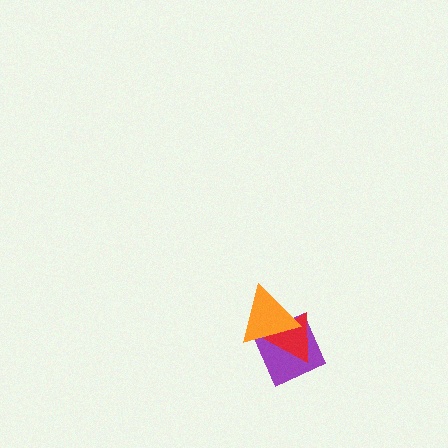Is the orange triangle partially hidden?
No, no other shape covers it.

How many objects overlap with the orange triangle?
2 objects overlap with the orange triangle.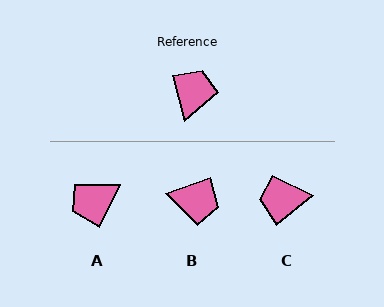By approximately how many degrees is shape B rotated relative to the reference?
Approximately 85 degrees clockwise.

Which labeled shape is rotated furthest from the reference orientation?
A, about 140 degrees away.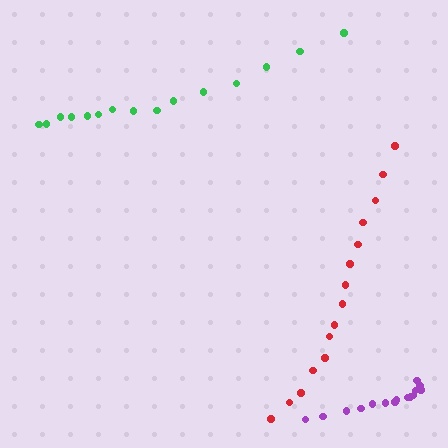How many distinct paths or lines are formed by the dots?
There are 3 distinct paths.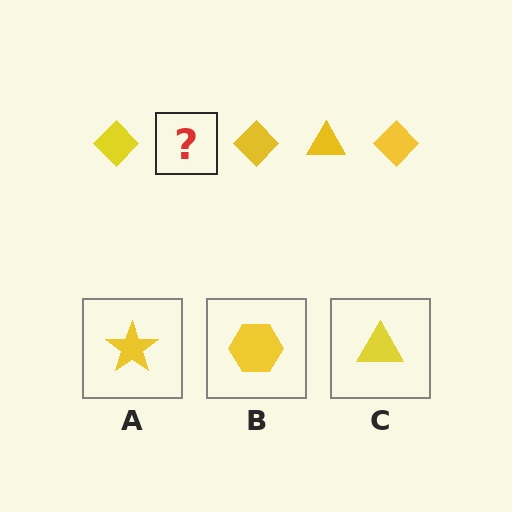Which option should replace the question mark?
Option C.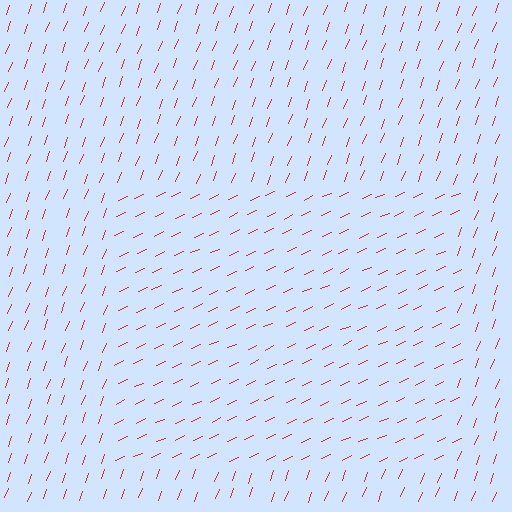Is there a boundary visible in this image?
Yes, there is a texture boundary formed by a change in line orientation.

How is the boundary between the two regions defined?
The boundary is defined purely by a change in line orientation (approximately 45 degrees difference). All lines are the same color and thickness.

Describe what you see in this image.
The image is filled with small red line segments. A rectangle region in the image has lines oriented differently from the surrounding lines, creating a visible texture boundary.